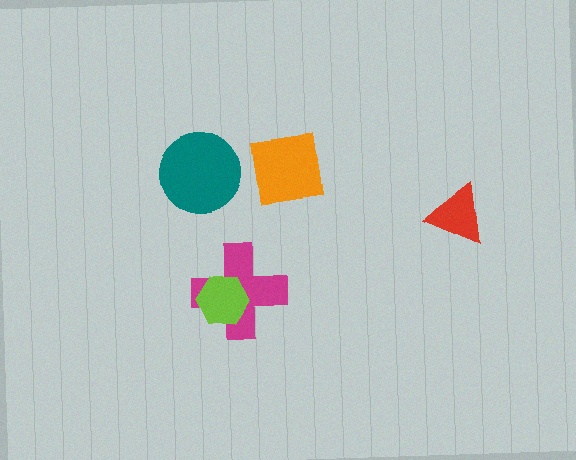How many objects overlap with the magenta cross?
1 object overlaps with the magenta cross.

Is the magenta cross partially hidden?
Yes, it is partially covered by another shape.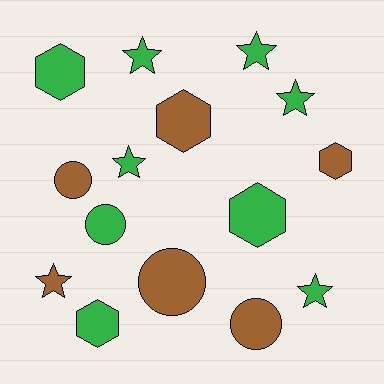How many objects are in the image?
There are 15 objects.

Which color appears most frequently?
Green, with 9 objects.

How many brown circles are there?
There are 3 brown circles.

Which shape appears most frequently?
Star, with 6 objects.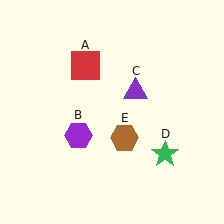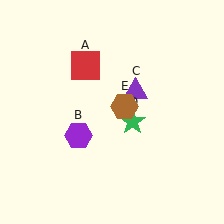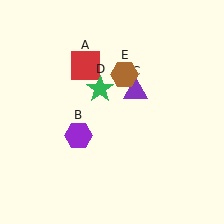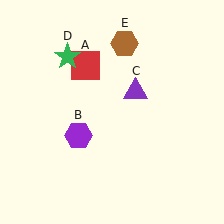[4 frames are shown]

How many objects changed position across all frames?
2 objects changed position: green star (object D), brown hexagon (object E).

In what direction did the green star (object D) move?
The green star (object D) moved up and to the left.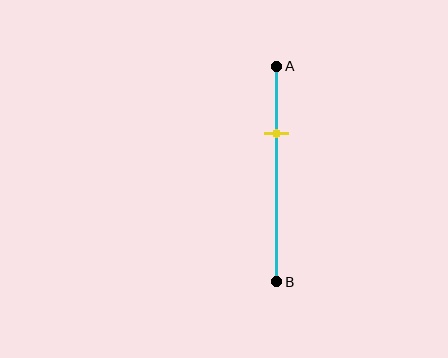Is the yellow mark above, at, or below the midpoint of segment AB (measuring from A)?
The yellow mark is above the midpoint of segment AB.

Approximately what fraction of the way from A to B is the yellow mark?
The yellow mark is approximately 30% of the way from A to B.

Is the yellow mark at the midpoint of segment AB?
No, the mark is at about 30% from A, not at the 50% midpoint.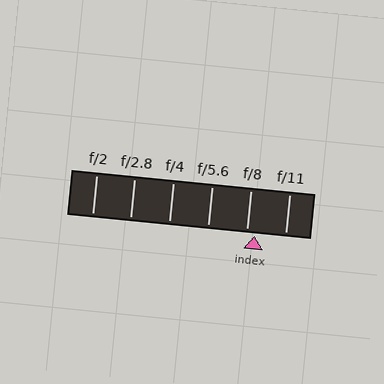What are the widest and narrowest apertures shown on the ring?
The widest aperture shown is f/2 and the narrowest is f/11.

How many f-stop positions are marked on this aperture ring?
There are 6 f-stop positions marked.